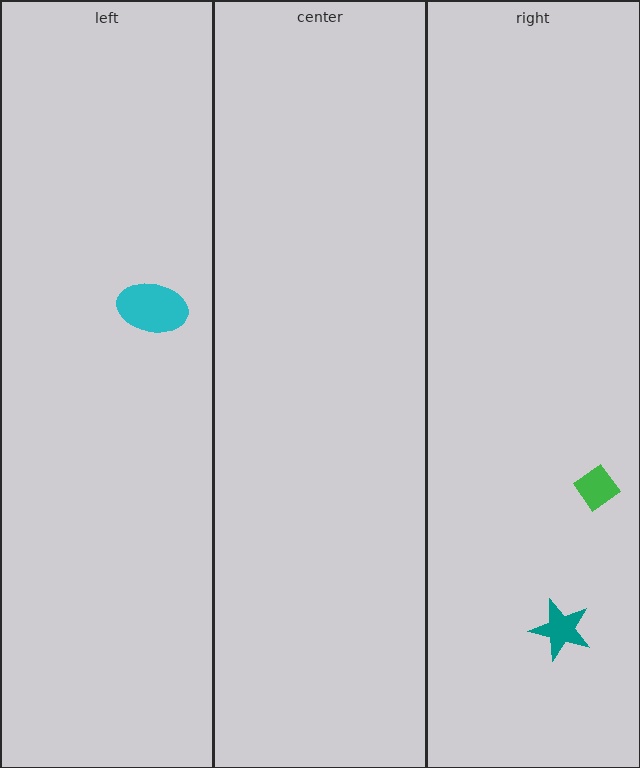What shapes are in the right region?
The teal star, the green diamond.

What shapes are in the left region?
The cyan ellipse.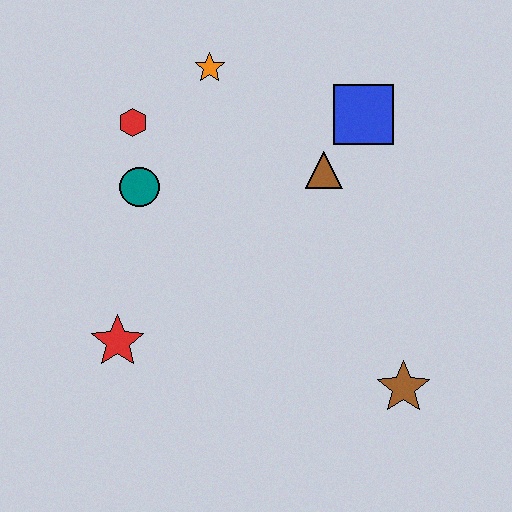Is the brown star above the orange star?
No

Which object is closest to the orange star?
The red hexagon is closest to the orange star.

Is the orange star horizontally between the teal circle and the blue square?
Yes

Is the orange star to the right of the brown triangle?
No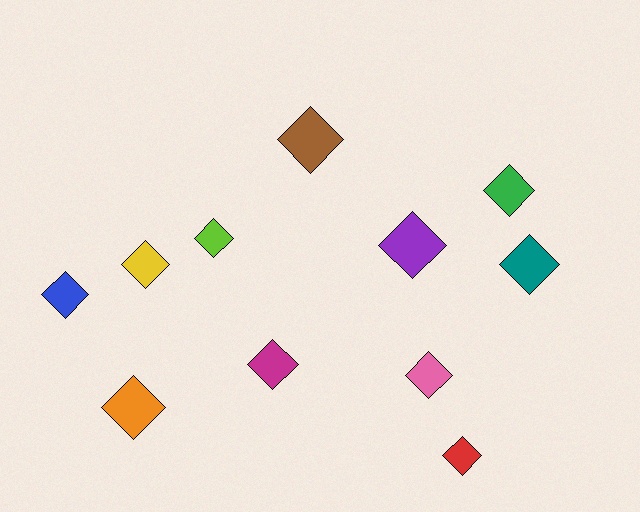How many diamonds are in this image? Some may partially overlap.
There are 11 diamonds.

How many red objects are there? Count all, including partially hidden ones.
There is 1 red object.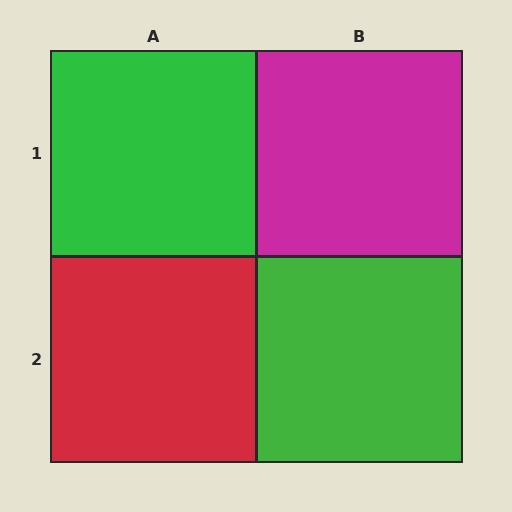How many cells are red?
1 cell is red.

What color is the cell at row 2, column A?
Red.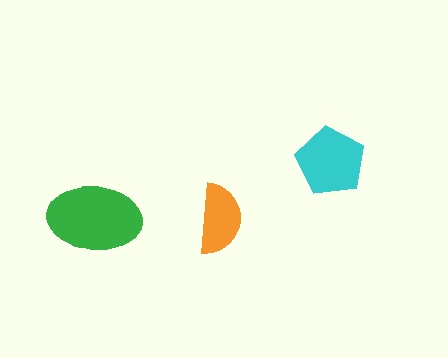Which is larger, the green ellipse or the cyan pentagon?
The green ellipse.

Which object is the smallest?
The orange semicircle.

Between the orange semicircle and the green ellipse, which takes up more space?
The green ellipse.